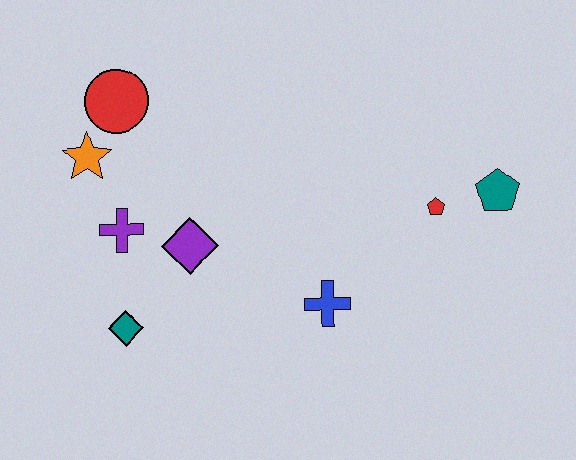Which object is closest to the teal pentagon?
The red pentagon is closest to the teal pentagon.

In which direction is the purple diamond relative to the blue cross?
The purple diamond is to the left of the blue cross.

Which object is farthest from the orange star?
The teal pentagon is farthest from the orange star.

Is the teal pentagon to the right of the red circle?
Yes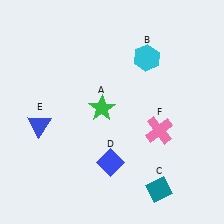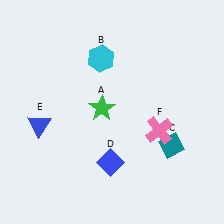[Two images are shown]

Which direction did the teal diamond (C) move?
The teal diamond (C) moved up.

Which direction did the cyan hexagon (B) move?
The cyan hexagon (B) moved left.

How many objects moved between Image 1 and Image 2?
2 objects moved between the two images.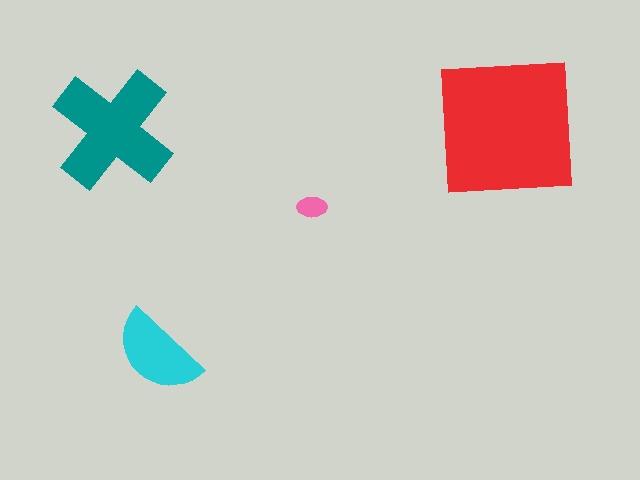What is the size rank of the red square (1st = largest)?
1st.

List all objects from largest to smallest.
The red square, the teal cross, the cyan semicircle, the pink ellipse.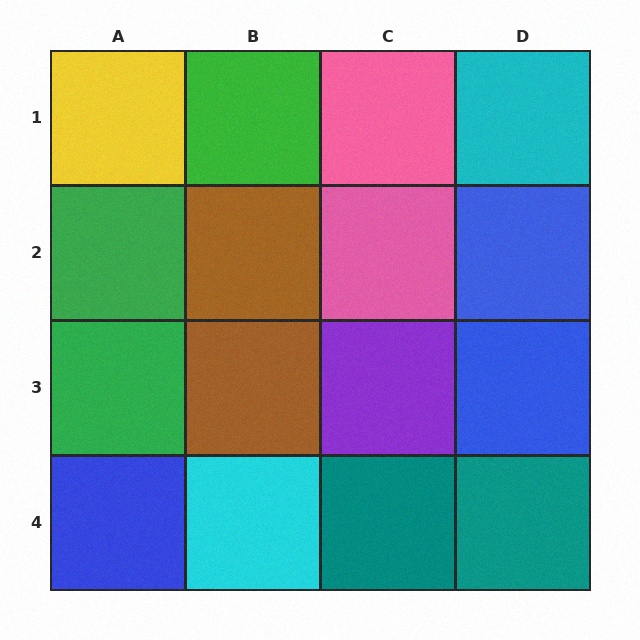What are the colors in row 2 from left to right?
Green, brown, pink, blue.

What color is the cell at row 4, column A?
Blue.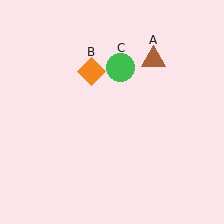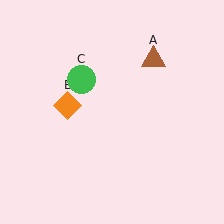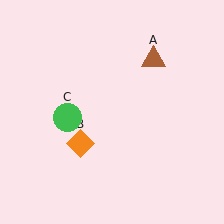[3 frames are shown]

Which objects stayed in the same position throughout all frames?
Brown triangle (object A) remained stationary.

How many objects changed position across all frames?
2 objects changed position: orange diamond (object B), green circle (object C).